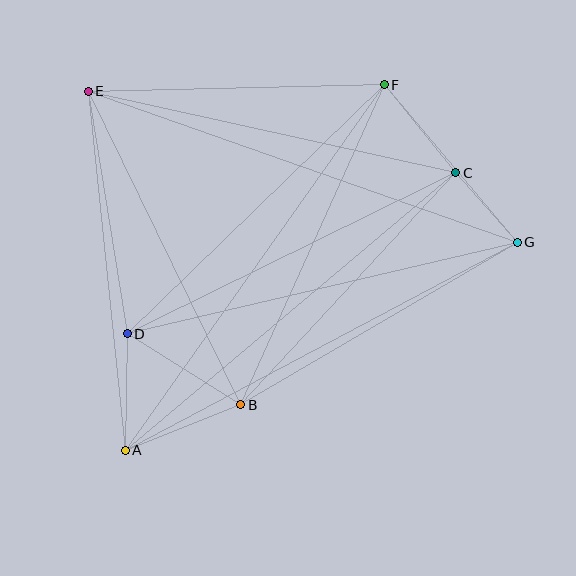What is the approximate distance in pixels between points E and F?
The distance between E and F is approximately 296 pixels.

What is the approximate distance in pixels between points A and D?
The distance between A and D is approximately 117 pixels.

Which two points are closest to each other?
Points C and G are closest to each other.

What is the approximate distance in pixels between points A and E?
The distance between A and E is approximately 361 pixels.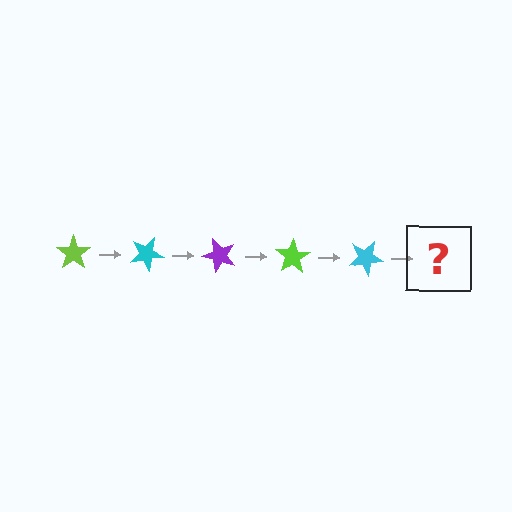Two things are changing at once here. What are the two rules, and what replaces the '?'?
The two rules are that it rotates 25 degrees each step and the color cycles through lime, cyan, and purple. The '?' should be a purple star, rotated 125 degrees from the start.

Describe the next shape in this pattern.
It should be a purple star, rotated 125 degrees from the start.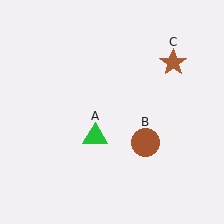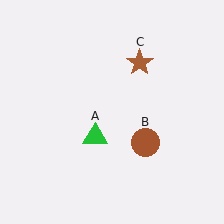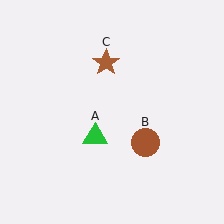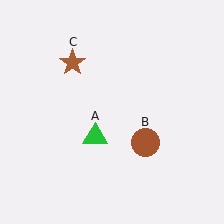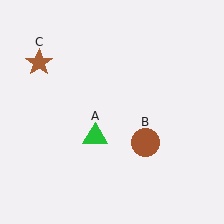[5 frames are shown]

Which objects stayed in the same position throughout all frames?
Green triangle (object A) and brown circle (object B) remained stationary.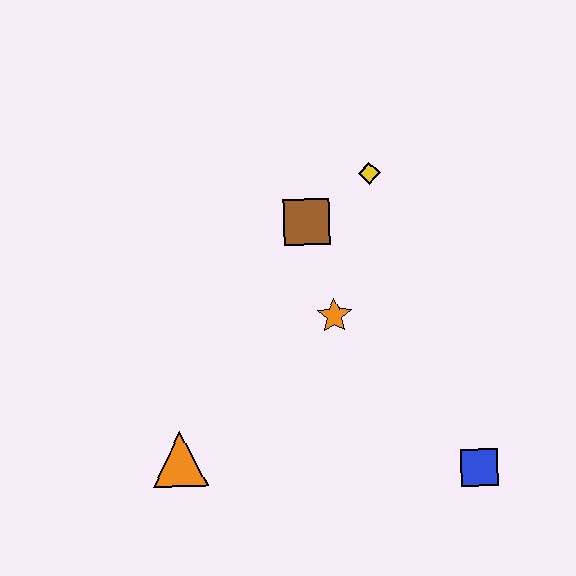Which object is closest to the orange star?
The brown square is closest to the orange star.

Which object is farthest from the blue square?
The yellow diamond is farthest from the blue square.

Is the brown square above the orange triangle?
Yes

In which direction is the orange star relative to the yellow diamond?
The orange star is below the yellow diamond.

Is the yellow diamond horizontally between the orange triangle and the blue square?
Yes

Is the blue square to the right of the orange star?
Yes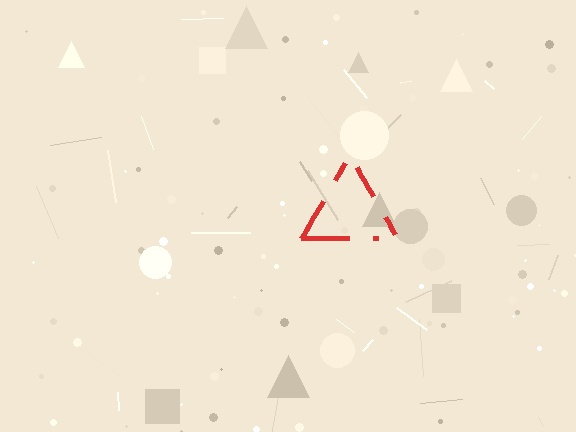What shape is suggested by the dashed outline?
The dashed outline suggests a triangle.